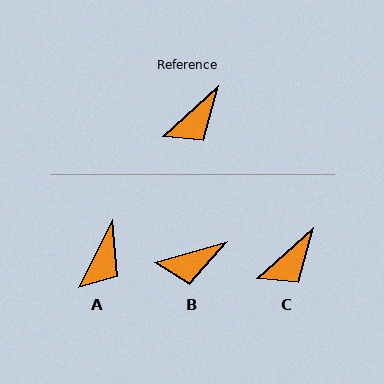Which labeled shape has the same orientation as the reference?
C.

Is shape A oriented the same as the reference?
No, it is off by about 21 degrees.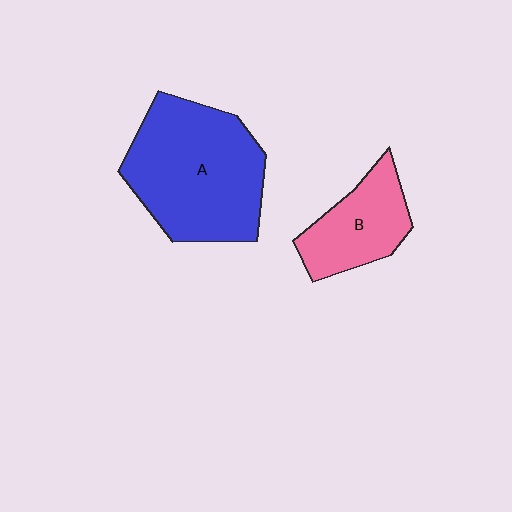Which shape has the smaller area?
Shape B (pink).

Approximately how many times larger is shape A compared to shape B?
Approximately 2.0 times.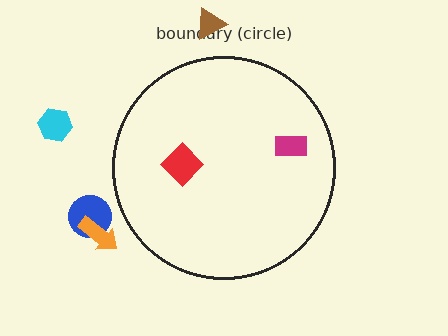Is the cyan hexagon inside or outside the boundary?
Outside.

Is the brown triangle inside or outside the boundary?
Outside.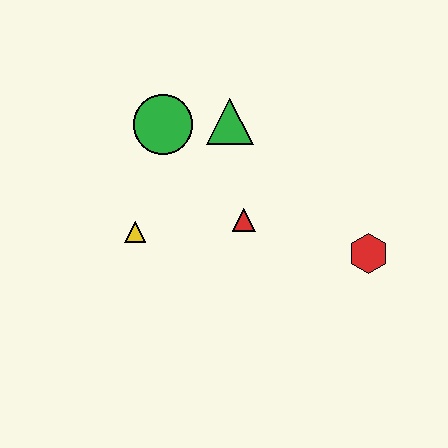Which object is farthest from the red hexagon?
The green circle is farthest from the red hexagon.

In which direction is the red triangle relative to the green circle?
The red triangle is below the green circle.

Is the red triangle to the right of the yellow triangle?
Yes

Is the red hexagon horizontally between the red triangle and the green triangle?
No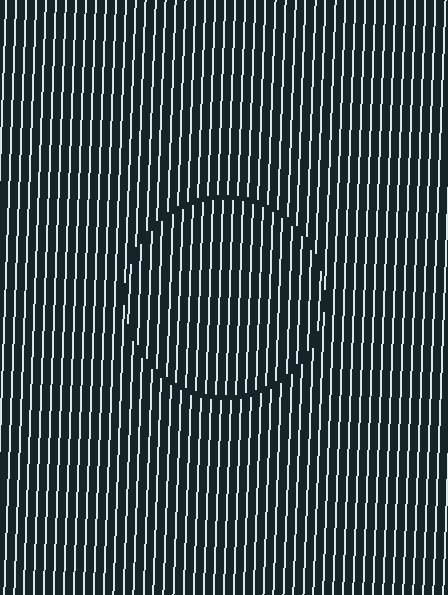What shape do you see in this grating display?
An illusory circle. The interior of the shape contains the same grating, shifted by half a period — the contour is defined by the phase discontinuity where line-ends from the inner and outer gratings abut.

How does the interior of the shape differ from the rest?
The interior of the shape contains the same grating, shifted by half a period — the contour is defined by the phase discontinuity where line-ends from the inner and outer gratings abut.